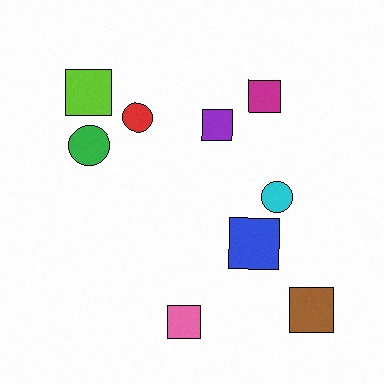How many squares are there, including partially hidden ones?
There are 6 squares.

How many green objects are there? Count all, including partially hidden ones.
There is 1 green object.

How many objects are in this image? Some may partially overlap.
There are 9 objects.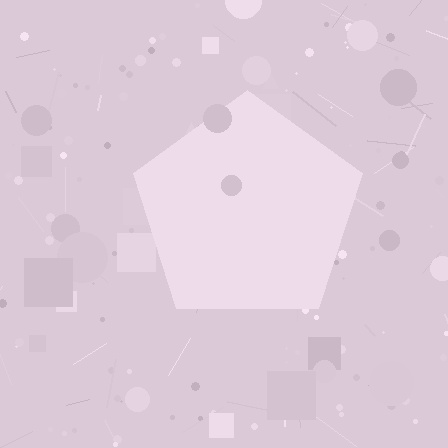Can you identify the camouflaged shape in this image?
The camouflaged shape is a pentagon.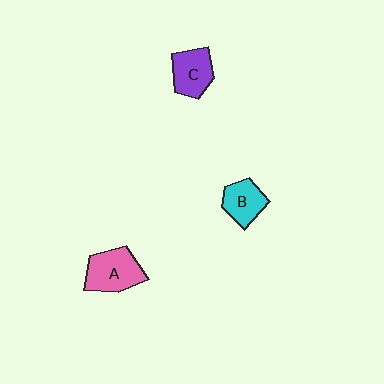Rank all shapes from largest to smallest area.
From largest to smallest: A (pink), C (purple), B (cyan).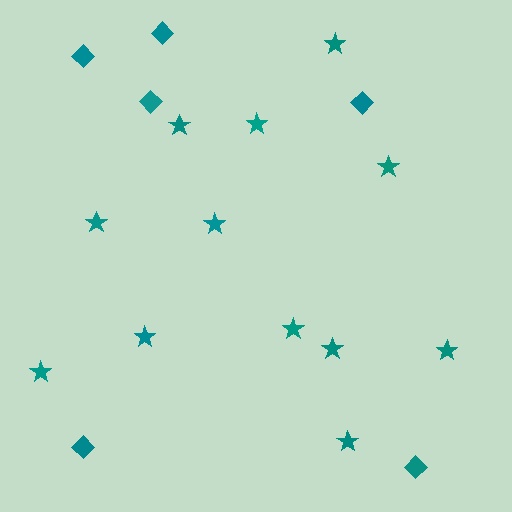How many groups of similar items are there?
There are 2 groups: one group of diamonds (6) and one group of stars (12).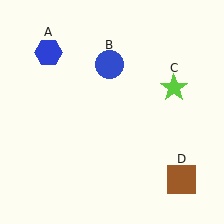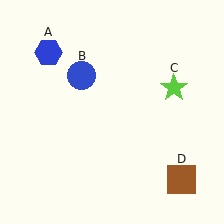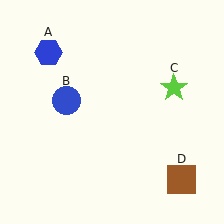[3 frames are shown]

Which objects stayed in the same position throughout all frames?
Blue hexagon (object A) and lime star (object C) and brown square (object D) remained stationary.